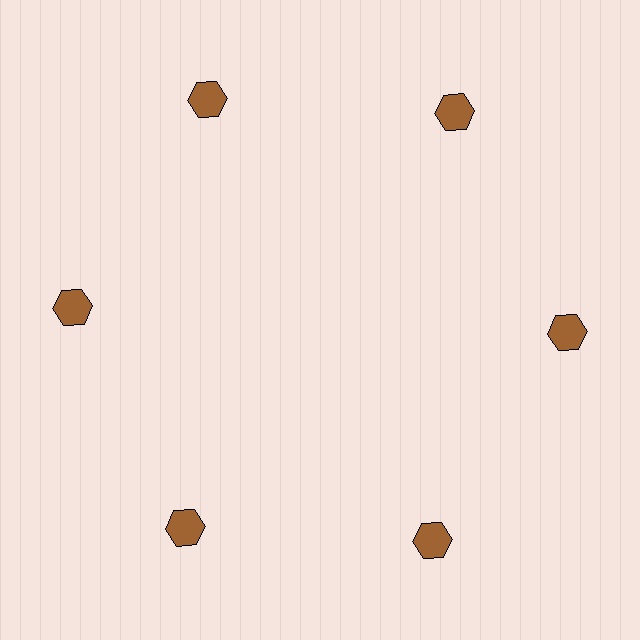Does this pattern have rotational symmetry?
Yes, this pattern has 6-fold rotational symmetry. It looks the same after rotating 60 degrees around the center.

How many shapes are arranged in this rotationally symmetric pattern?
There are 6 shapes, arranged in 6 groups of 1.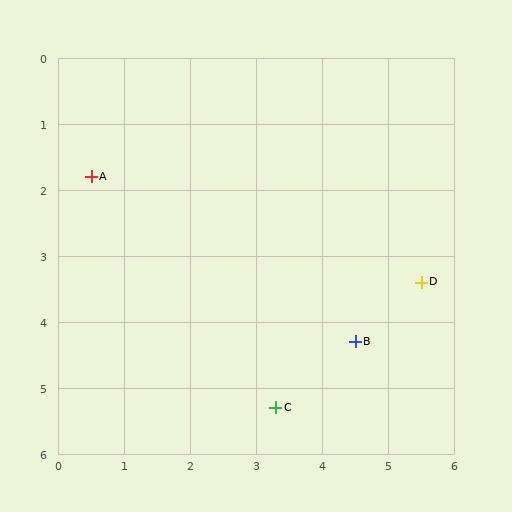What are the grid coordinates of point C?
Point C is at approximately (3.3, 5.3).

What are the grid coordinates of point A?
Point A is at approximately (0.5, 1.8).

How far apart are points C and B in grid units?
Points C and B are about 1.6 grid units apart.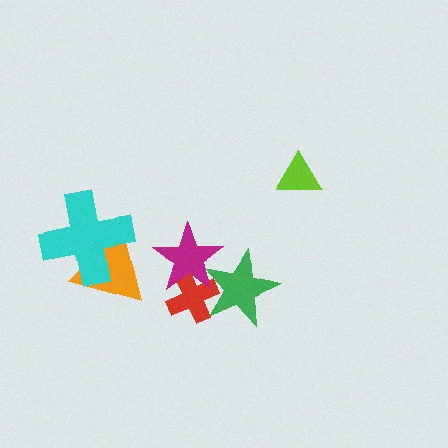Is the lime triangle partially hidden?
No, no other shape covers it.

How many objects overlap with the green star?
2 objects overlap with the green star.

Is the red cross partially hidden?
Yes, it is partially covered by another shape.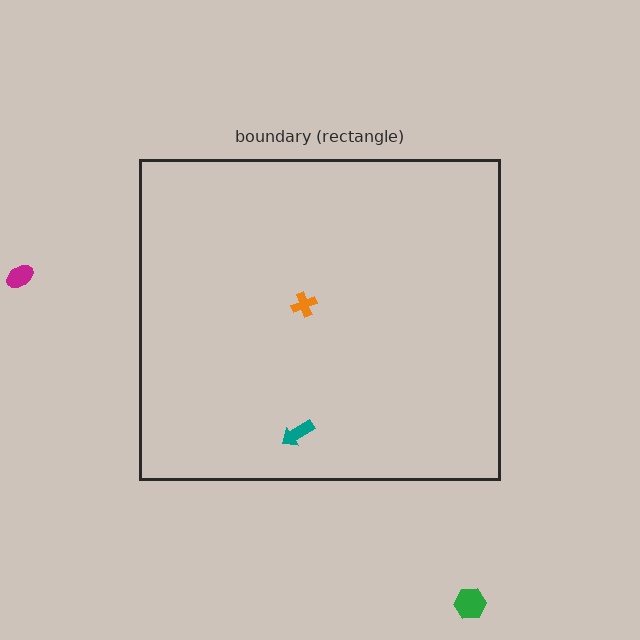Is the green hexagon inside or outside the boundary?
Outside.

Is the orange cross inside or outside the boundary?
Inside.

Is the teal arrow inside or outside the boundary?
Inside.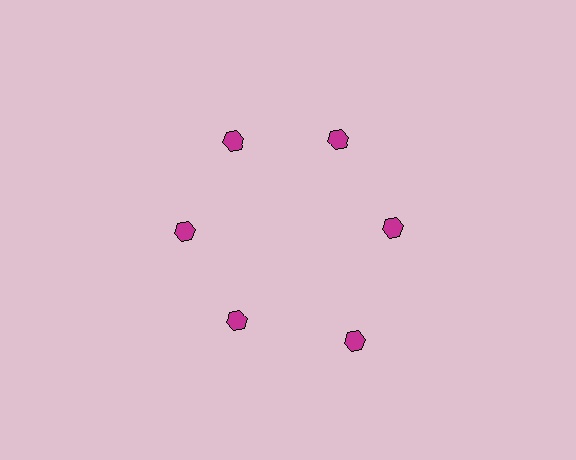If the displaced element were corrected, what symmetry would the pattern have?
It would have 6-fold rotational symmetry — the pattern would map onto itself every 60 degrees.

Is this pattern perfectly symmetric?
No. The 6 magenta hexagons are arranged in a ring, but one element near the 5 o'clock position is pushed outward from the center, breaking the 6-fold rotational symmetry.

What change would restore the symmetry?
The symmetry would be restored by moving it inward, back onto the ring so that all 6 hexagons sit at equal angles and equal distance from the center.